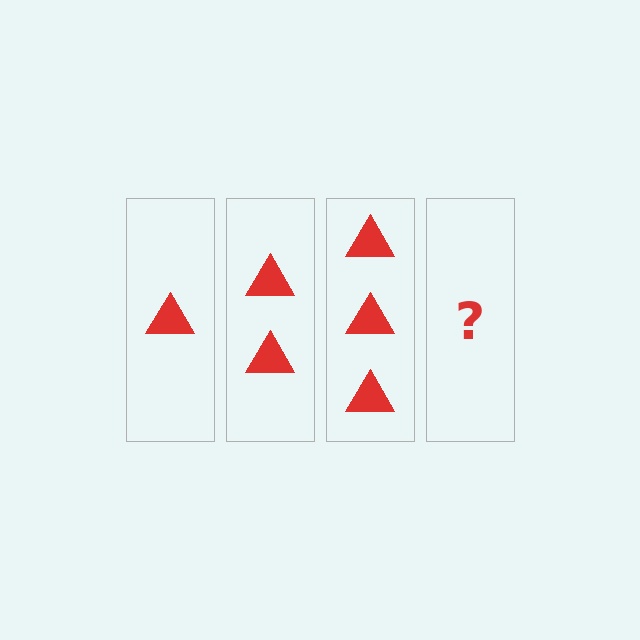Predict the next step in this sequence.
The next step is 4 triangles.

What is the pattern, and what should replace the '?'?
The pattern is that each step adds one more triangle. The '?' should be 4 triangles.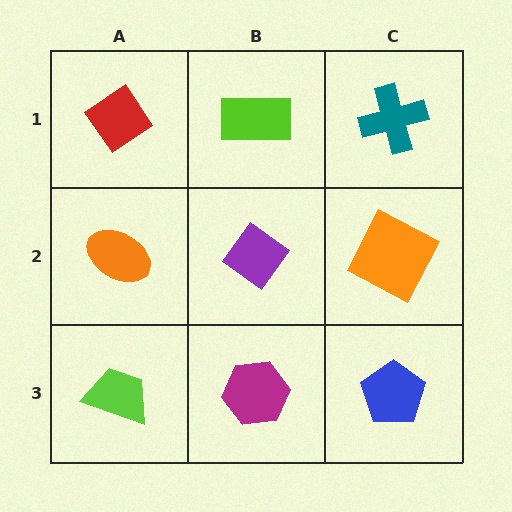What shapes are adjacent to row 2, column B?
A lime rectangle (row 1, column B), a magenta hexagon (row 3, column B), an orange ellipse (row 2, column A), an orange square (row 2, column C).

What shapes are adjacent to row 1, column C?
An orange square (row 2, column C), a lime rectangle (row 1, column B).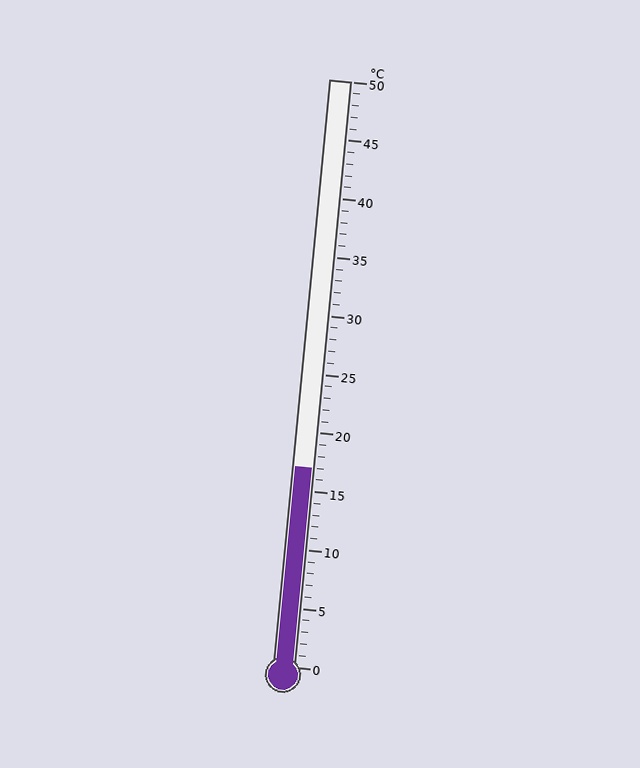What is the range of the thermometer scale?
The thermometer scale ranges from 0°C to 50°C.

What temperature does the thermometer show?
The thermometer shows approximately 17°C.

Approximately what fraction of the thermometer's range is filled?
The thermometer is filled to approximately 35% of its range.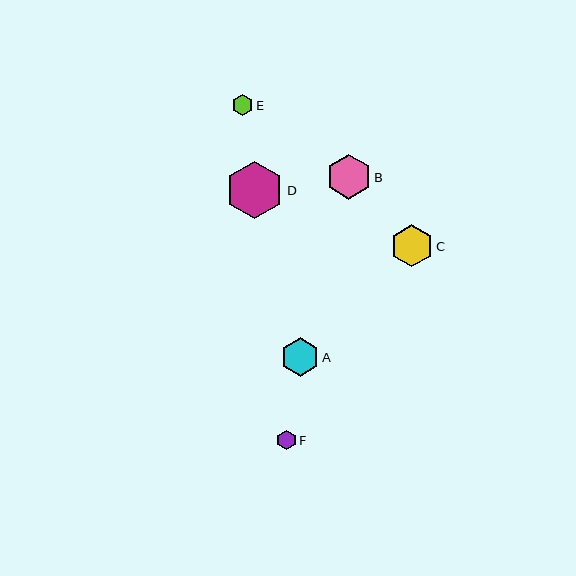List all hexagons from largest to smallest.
From largest to smallest: D, B, C, A, E, F.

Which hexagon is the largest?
Hexagon D is the largest with a size of approximately 58 pixels.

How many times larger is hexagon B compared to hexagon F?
Hexagon B is approximately 2.3 times the size of hexagon F.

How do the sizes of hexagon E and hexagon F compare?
Hexagon E and hexagon F are approximately the same size.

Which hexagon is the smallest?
Hexagon F is the smallest with a size of approximately 20 pixels.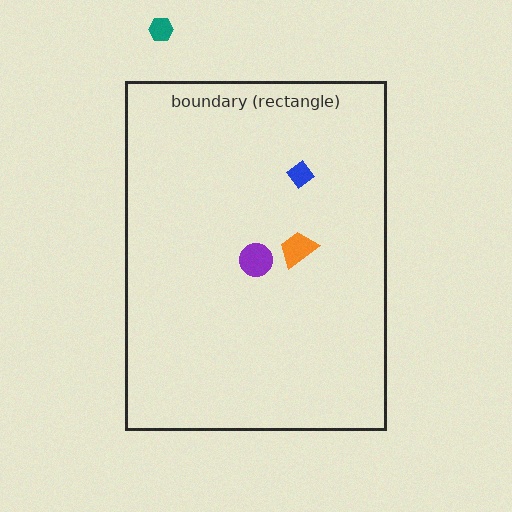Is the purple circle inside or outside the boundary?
Inside.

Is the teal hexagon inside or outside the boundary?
Outside.